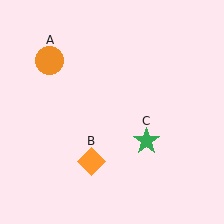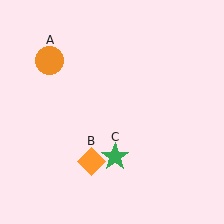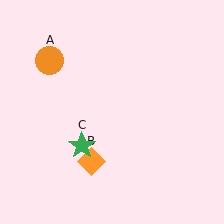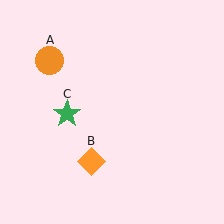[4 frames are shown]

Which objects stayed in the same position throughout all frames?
Orange circle (object A) and orange diamond (object B) remained stationary.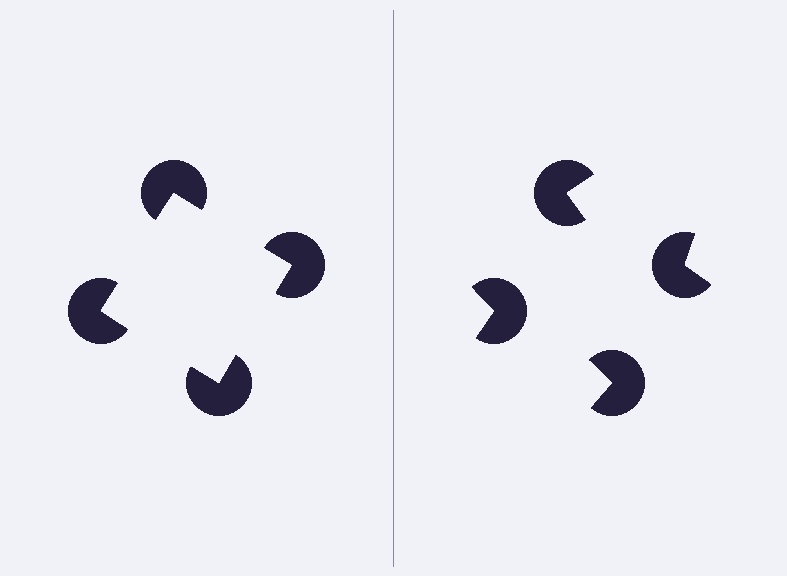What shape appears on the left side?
An illusory square.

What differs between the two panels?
The pac-man discs are positioned identically on both sides; only the wedge orientations differ. On the left they align to a square; on the right they are misaligned.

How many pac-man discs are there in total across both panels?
8 — 4 on each side.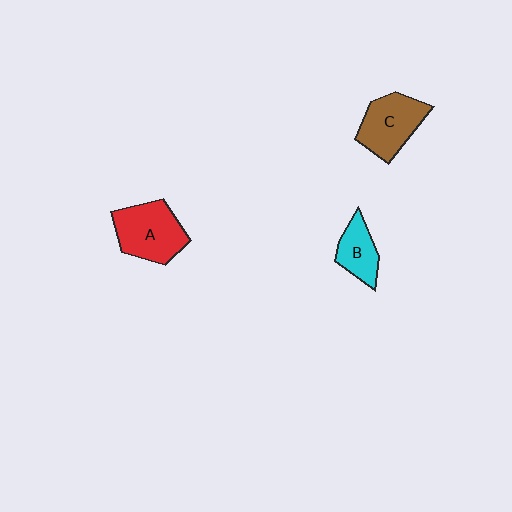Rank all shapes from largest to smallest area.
From largest to smallest: A (red), C (brown), B (cyan).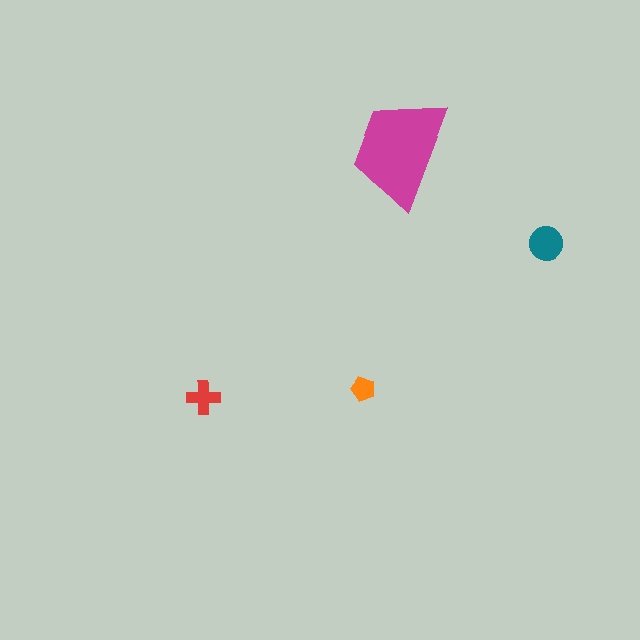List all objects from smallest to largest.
The orange pentagon, the red cross, the teal circle, the magenta trapezoid.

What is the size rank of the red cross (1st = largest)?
3rd.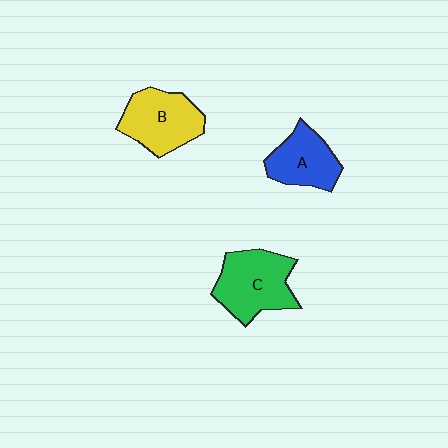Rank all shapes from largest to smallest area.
From largest to smallest: C (green), B (yellow), A (blue).